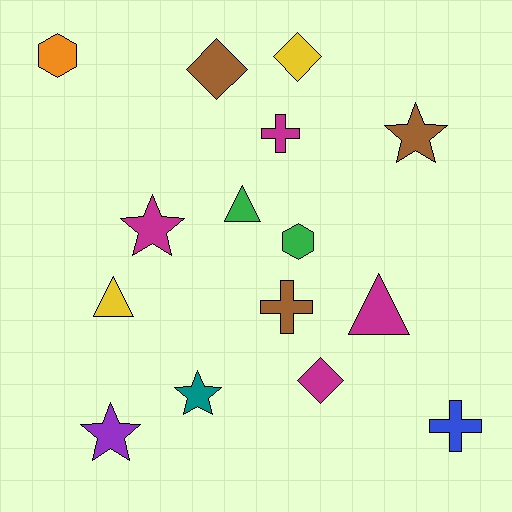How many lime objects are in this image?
There are no lime objects.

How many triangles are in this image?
There are 3 triangles.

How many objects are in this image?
There are 15 objects.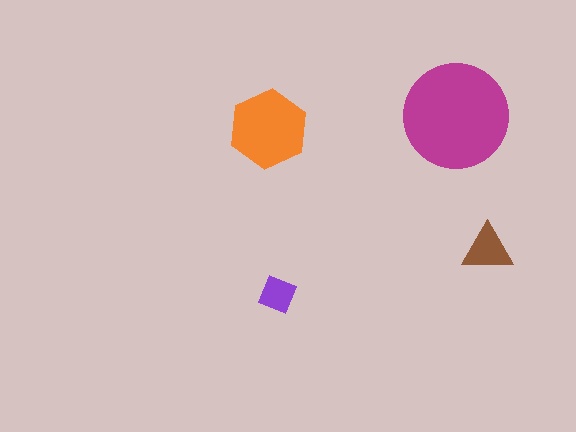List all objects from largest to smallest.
The magenta circle, the orange hexagon, the brown triangle, the purple square.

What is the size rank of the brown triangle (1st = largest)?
3rd.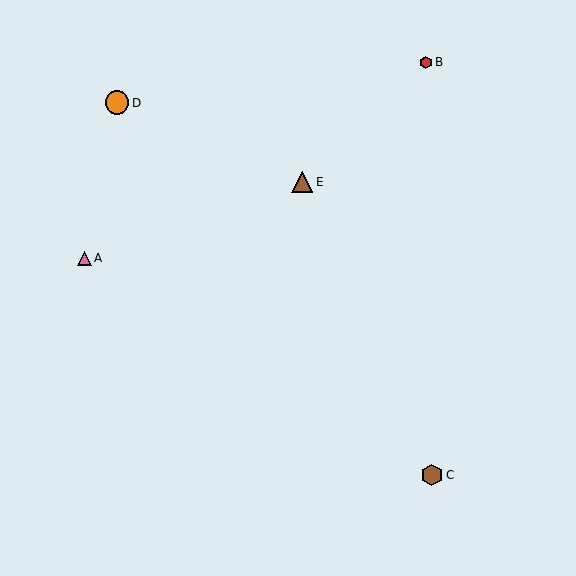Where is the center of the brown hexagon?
The center of the brown hexagon is at (432, 475).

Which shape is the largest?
The orange circle (labeled D) is the largest.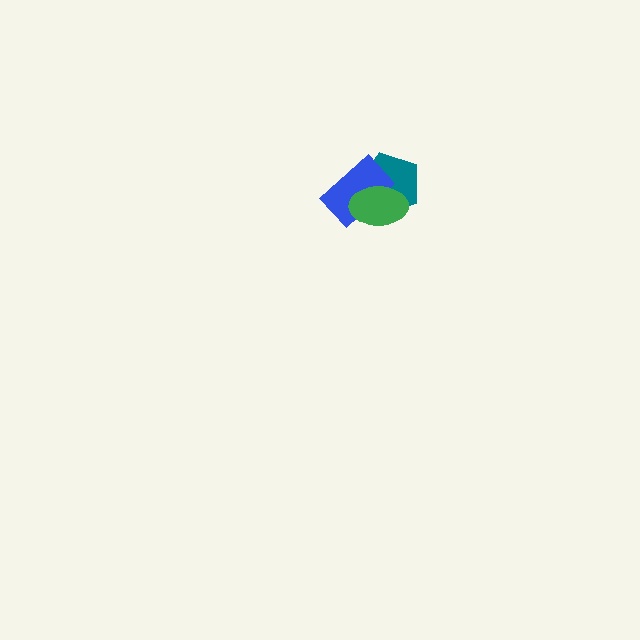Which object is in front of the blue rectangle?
The green ellipse is in front of the blue rectangle.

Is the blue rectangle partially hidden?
Yes, it is partially covered by another shape.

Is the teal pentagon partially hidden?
Yes, it is partially covered by another shape.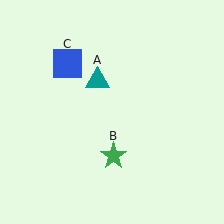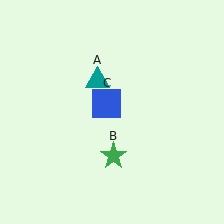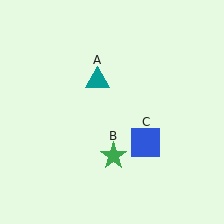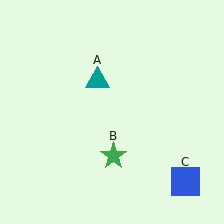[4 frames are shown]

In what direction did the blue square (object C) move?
The blue square (object C) moved down and to the right.